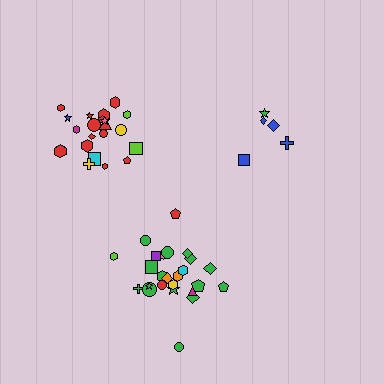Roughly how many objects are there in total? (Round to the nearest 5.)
Roughly 50 objects in total.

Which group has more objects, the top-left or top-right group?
The top-left group.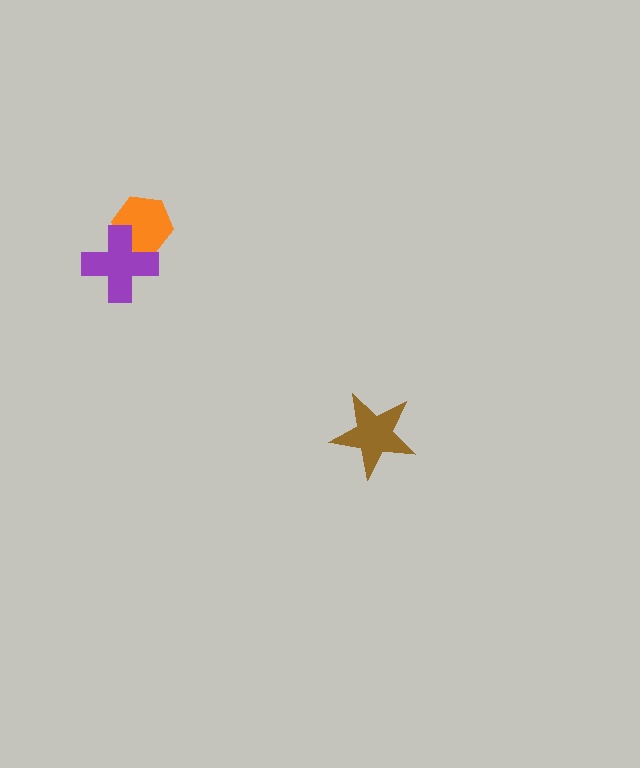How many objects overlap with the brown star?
0 objects overlap with the brown star.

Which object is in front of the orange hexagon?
The purple cross is in front of the orange hexagon.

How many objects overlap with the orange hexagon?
1 object overlaps with the orange hexagon.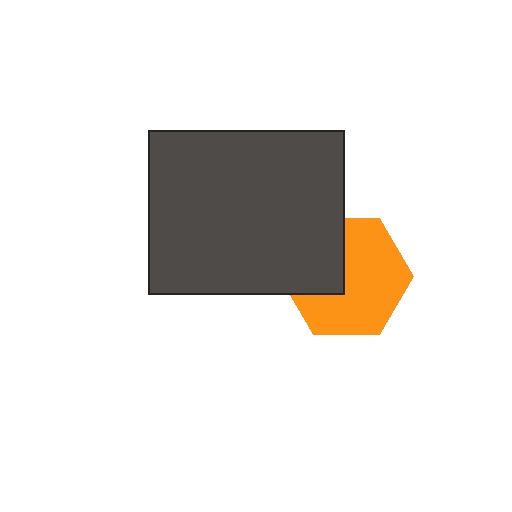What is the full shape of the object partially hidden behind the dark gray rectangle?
The partially hidden object is an orange hexagon.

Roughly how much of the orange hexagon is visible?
Most of it is visible (roughly 66%).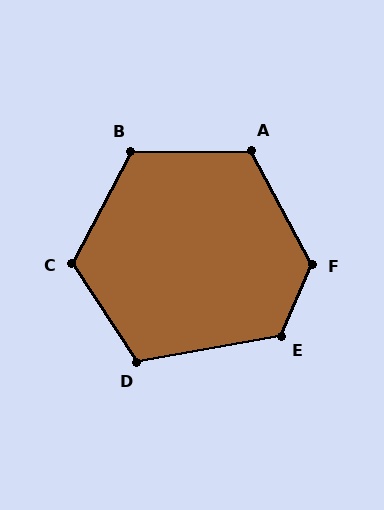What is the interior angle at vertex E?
Approximately 124 degrees (obtuse).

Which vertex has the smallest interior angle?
D, at approximately 113 degrees.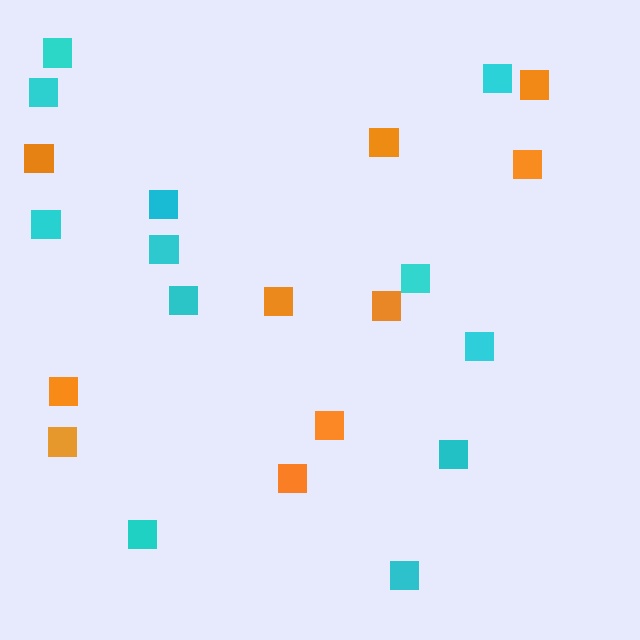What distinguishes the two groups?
There are 2 groups: one group of cyan squares (12) and one group of orange squares (10).